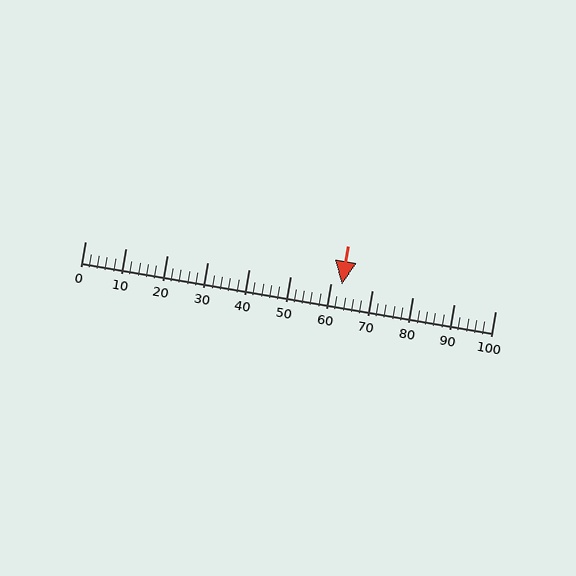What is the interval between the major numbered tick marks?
The major tick marks are spaced 10 units apart.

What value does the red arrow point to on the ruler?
The red arrow points to approximately 62.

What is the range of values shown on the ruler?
The ruler shows values from 0 to 100.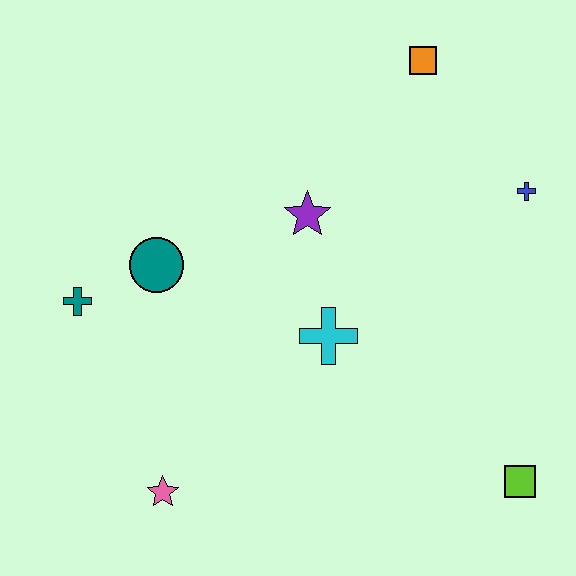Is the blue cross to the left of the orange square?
No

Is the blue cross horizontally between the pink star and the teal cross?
No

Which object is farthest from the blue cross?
The pink star is farthest from the blue cross.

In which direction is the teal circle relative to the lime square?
The teal circle is to the left of the lime square.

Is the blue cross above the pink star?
Yes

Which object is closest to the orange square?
The blue cross is closest to the orange square.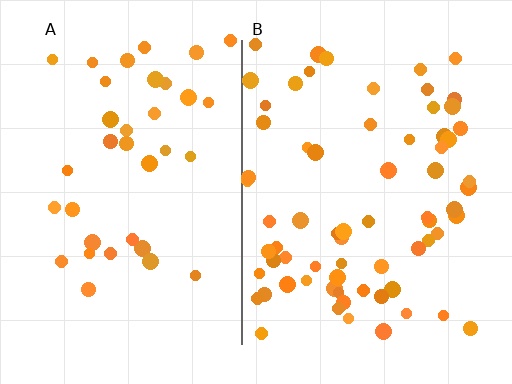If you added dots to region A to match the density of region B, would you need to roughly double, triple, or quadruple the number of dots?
Approximately double.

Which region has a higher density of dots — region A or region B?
B (the right).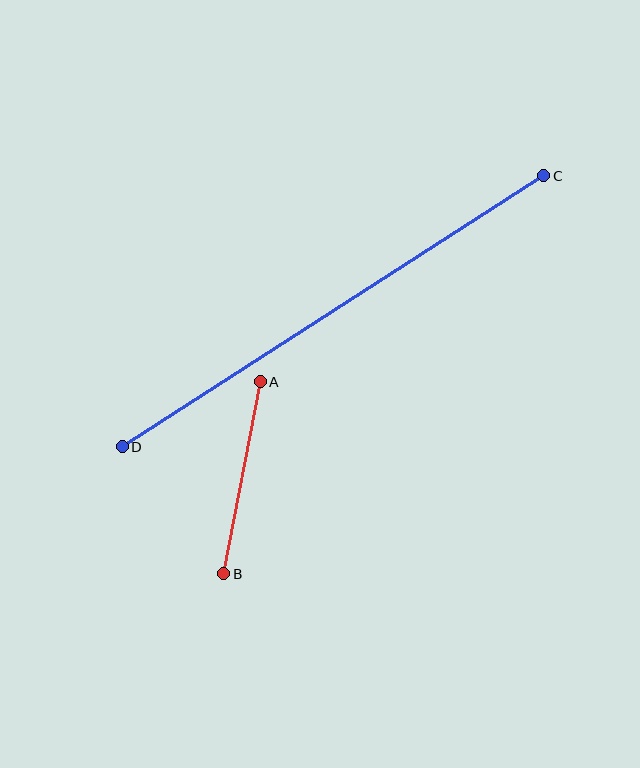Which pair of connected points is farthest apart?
Points C and D are farthest apart.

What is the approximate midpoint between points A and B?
The midpoint is at approximately (242, 478) pixels.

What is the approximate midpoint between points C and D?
The midpoint is at approximately (333, 311) pixels.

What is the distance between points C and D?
The distance is approximately 501 pixels.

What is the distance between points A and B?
The distance is approximately 195 pixels.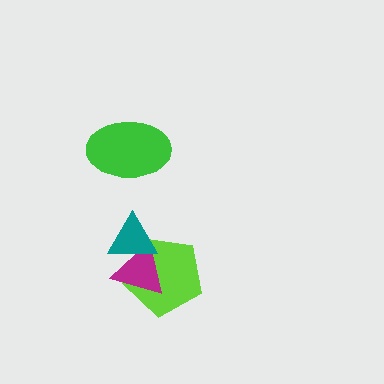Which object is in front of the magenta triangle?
The teal triangle is in front of the magenta triangle.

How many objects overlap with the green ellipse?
0 objects overlap with the green ellipse.